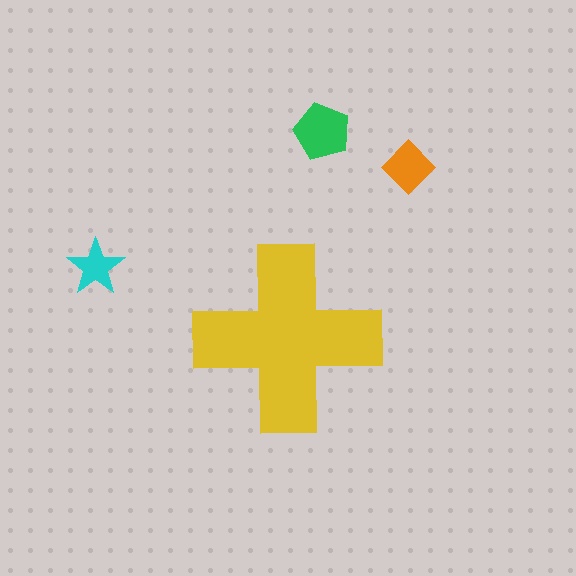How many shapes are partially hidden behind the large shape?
0 shapes are partially hidden.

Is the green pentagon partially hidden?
No, the green pentagon is fully visible.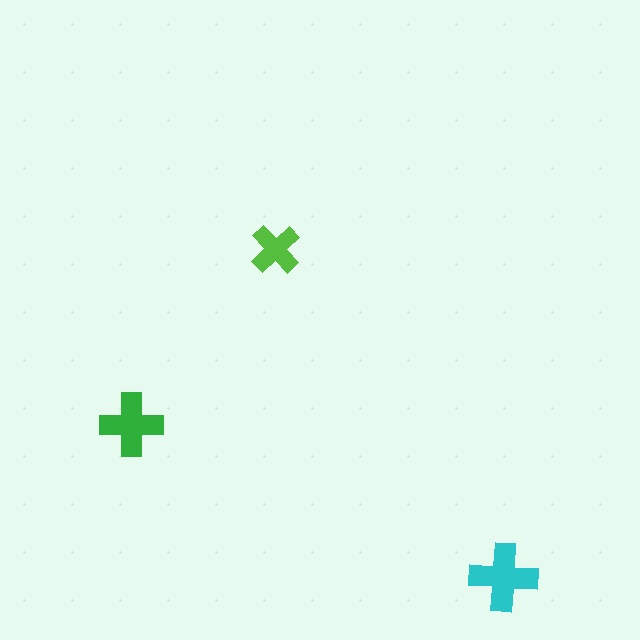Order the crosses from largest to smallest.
the cyan one, the green one, the lime one.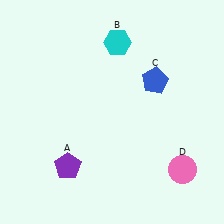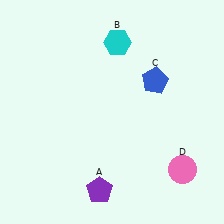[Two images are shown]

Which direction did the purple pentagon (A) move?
The purple pentagon (A) moved right.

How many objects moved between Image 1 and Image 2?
1 object moved between the two images.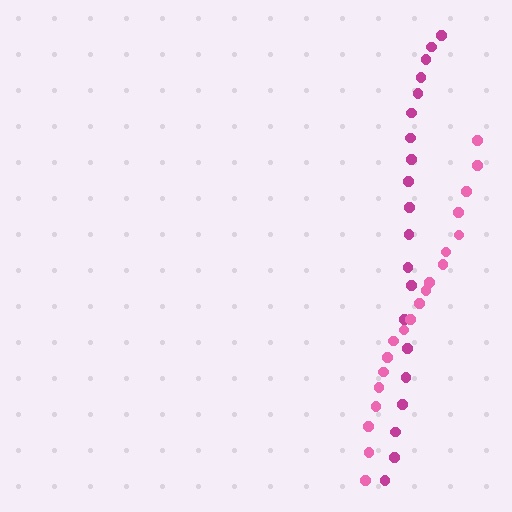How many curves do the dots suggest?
There are 2 distinct paths.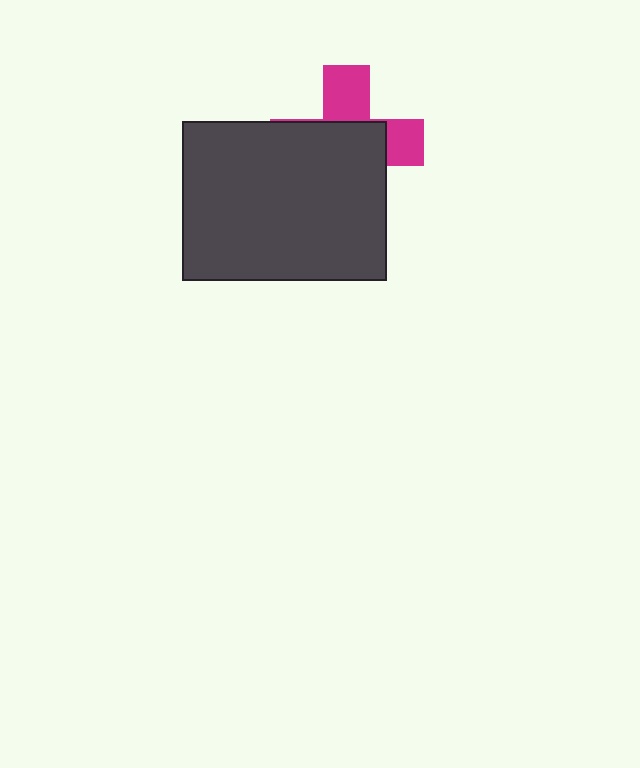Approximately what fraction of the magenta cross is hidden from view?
Roughly 64% of the magenta cross is hidden behind the dark gray rectangle.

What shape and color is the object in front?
The object in front is a dark gray rectangle.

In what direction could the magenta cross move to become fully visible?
The magenta cross could move up. That would shift it out from behind the dark gray rectangle entirely.